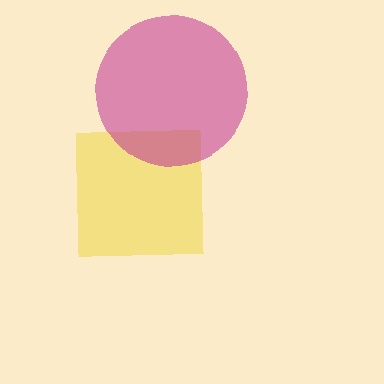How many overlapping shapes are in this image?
There are 2 overlapping shapes in the image.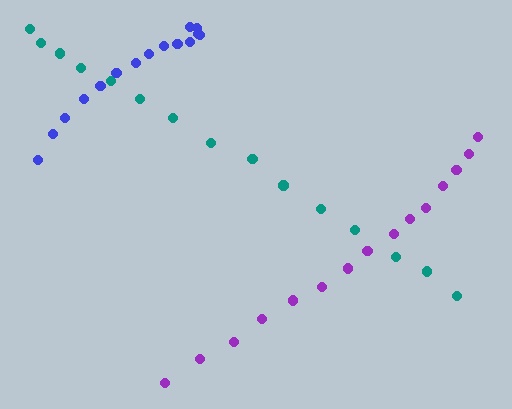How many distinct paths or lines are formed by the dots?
There are 3 distinct paths.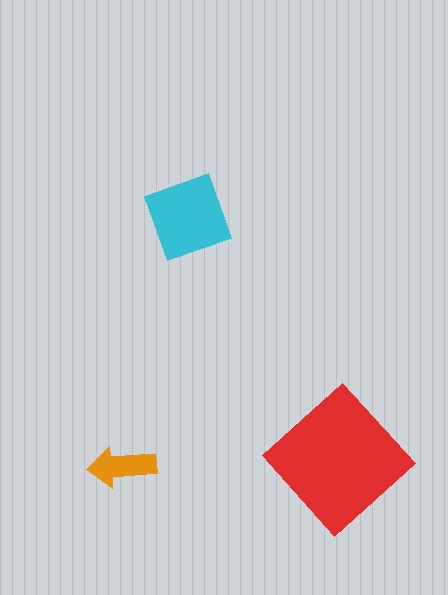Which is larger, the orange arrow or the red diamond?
The red diamond.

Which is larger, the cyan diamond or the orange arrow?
The cyan diamond.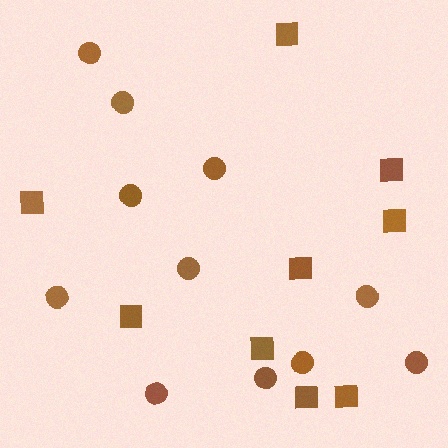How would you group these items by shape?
There are 2 groups: one group of circles (11) and one group of squares (9).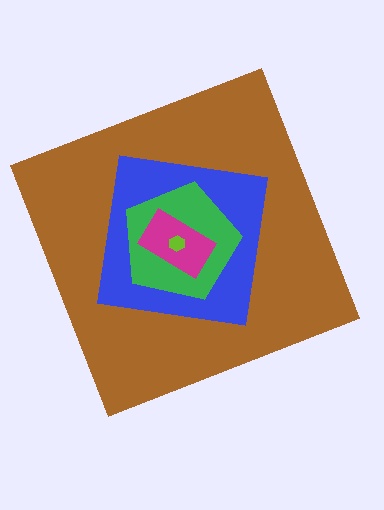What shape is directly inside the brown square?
The blue square.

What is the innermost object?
The lime hexagon.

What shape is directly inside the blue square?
The green pentagon.